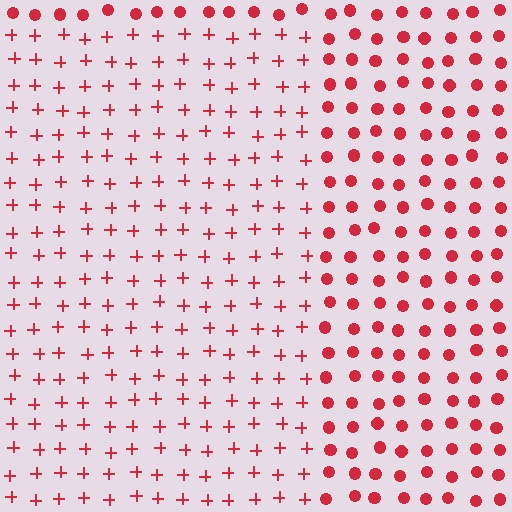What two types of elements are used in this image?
The image uses plus signs inside the rectangle region and circles outside it.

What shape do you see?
I see a rectangle.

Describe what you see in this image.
The image is filled with small red elements arranged in a uniform grid. A rectangle-shaped region contains plus signs, while the surrounding area contains circles. The boundary is defined purely by the change in element shape.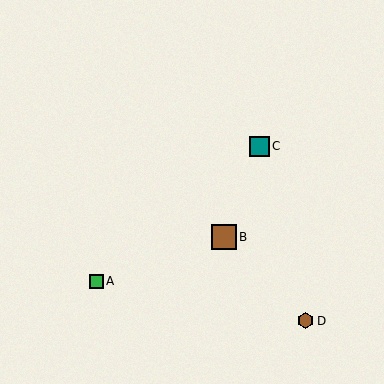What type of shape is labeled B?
Shape B is a brown square.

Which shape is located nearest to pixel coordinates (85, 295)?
The green square (labeled A) at (96, 281) is nearest to that location.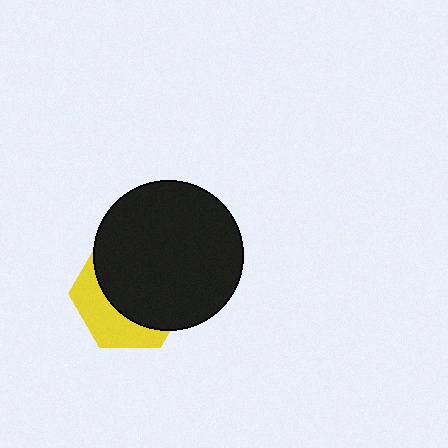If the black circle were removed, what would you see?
You would see the complete yellow hexagon.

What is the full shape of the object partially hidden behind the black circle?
The partially hidden object is a yellow hexagon.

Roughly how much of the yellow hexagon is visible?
A small part of it is visible (roughly 35%).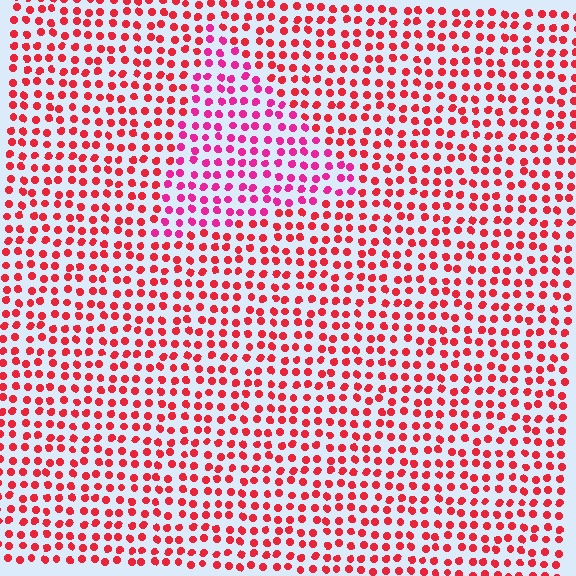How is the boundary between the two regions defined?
The boundary is defined purely by a slight shift in hue (about 31 degrees). Spacing, size, and orientation are identical on both sides.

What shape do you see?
I see a triangle.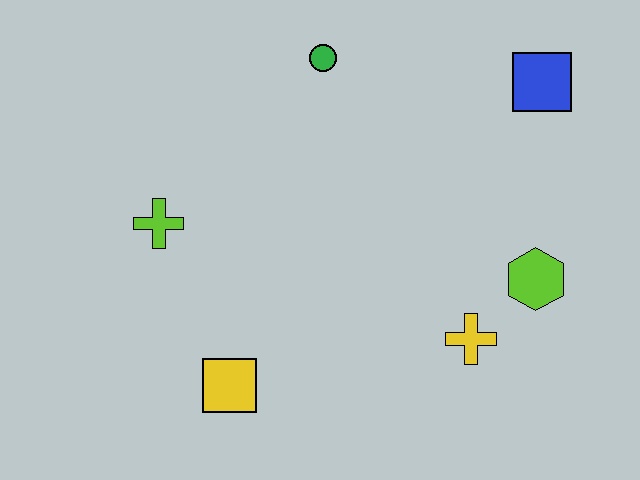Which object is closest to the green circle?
The blue square is closest to the green circle.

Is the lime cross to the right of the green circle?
No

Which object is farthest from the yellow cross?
The lime cross is farthest from the yellow cross.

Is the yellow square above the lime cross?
No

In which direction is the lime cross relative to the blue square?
The lime cross is to the left of the blue square.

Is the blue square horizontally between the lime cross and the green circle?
No